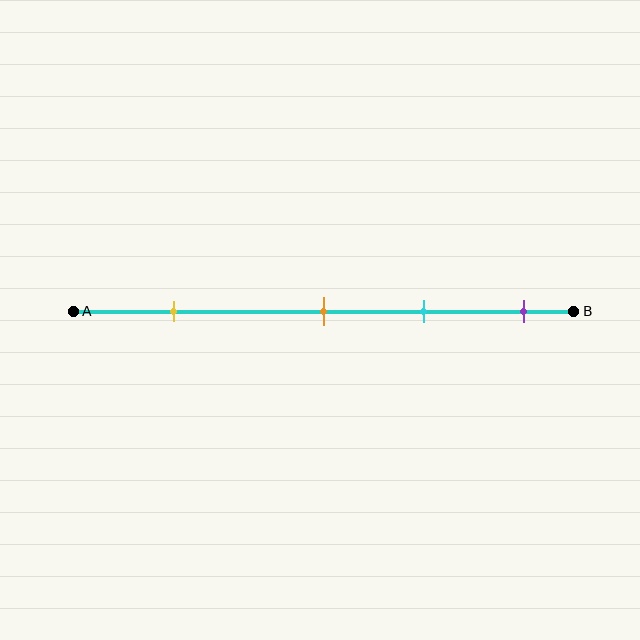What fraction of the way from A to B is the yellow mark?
The yellow mark is approximately 20% (0.2) of the way from A to B.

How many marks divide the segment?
There are 4 marks dividing the segment.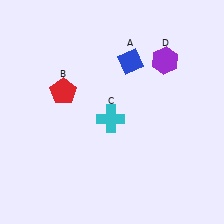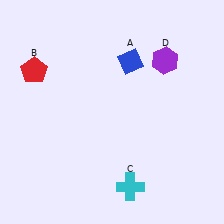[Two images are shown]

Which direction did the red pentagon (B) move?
The red pentagon (B) moved left.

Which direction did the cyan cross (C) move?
The cyan cross (C) moved down.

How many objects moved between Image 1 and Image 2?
2 objects moved between the two images.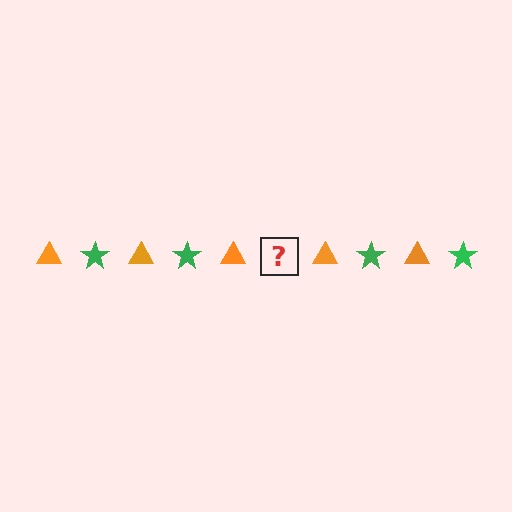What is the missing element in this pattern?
The missing element is a green star.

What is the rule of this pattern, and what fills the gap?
The rule is that the pattern alternates between orange triangle and green star. The gap should be filled with a green star.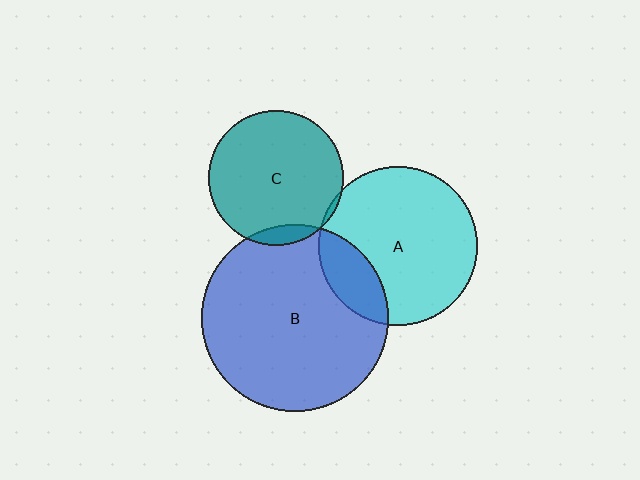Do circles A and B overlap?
Yes.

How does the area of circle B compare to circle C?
Approximately 1.9 times.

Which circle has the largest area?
Circle B (blue).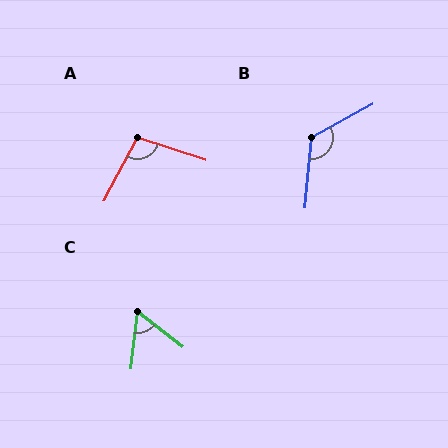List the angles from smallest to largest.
C (58°), A (99°), B (124°).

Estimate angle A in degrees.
Approximately 99 degrees.